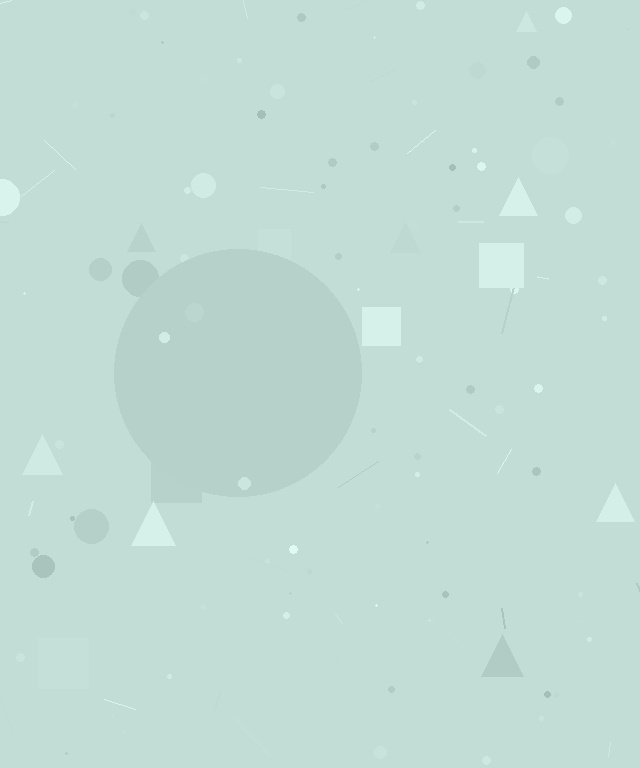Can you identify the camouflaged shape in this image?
The camouflaged shape is a circle.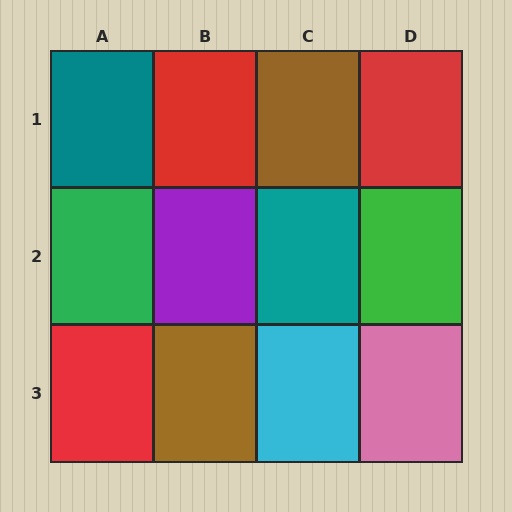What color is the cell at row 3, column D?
Pink.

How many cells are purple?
1 cell is purple.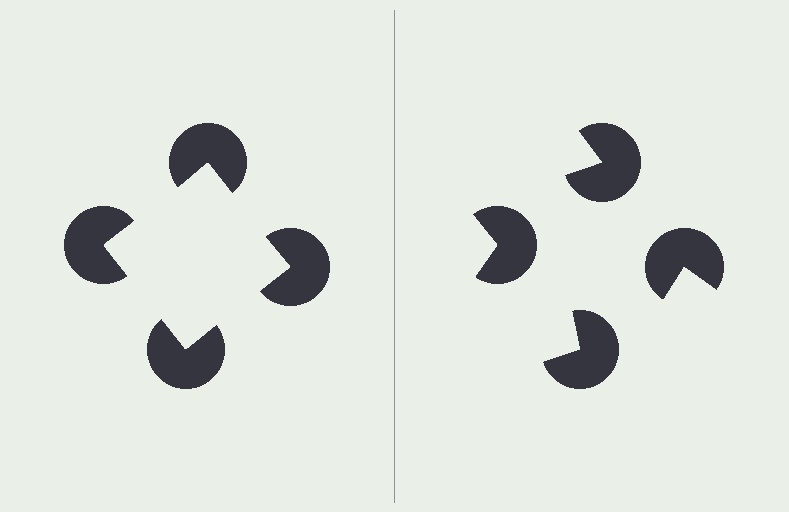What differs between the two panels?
The pac-man discs are positioned identically on both sides; only the wedge orientations differ. On the left they align to a square; on the right they are misaligned.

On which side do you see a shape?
An illusory square appears on the left side. On the right side the wedge cuts are rotated, so no coherent shape forms.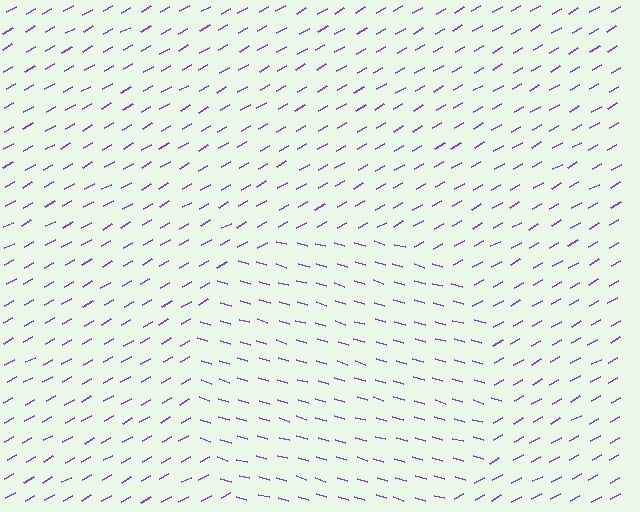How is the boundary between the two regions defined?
The boundary is defined purely by a change in line orientation (approximately 45 degrees difference). All lines are the same color and thickness.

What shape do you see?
I see a circle.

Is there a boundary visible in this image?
Yes, there is a texture boundary formed by a change in line orientation.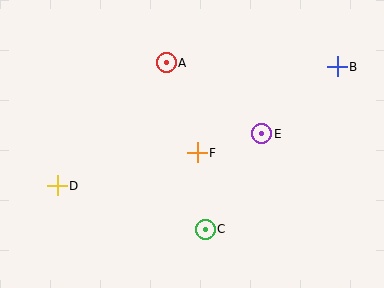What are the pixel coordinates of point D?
Point D is at (57, 186).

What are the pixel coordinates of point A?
Point A is at (166, 63).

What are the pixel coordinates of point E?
Point E is at (262, 134).